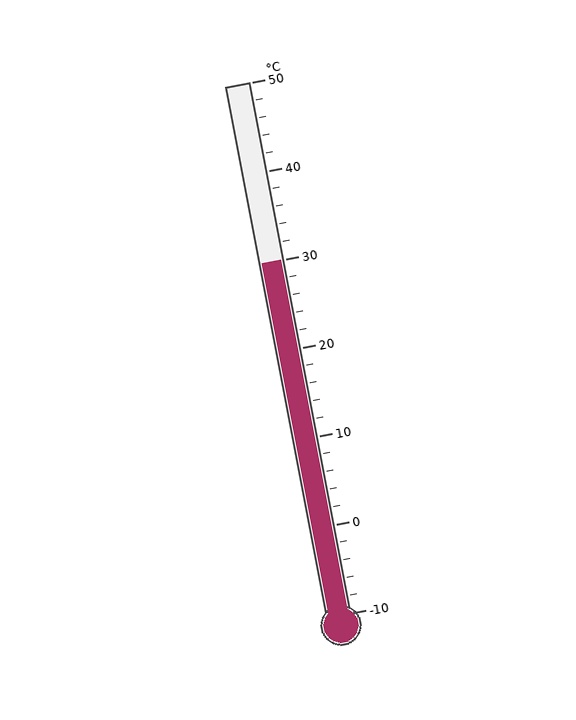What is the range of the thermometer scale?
The thermometer scale ranges from -10°C to 50°C.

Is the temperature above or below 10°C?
The temperature is above 10°C.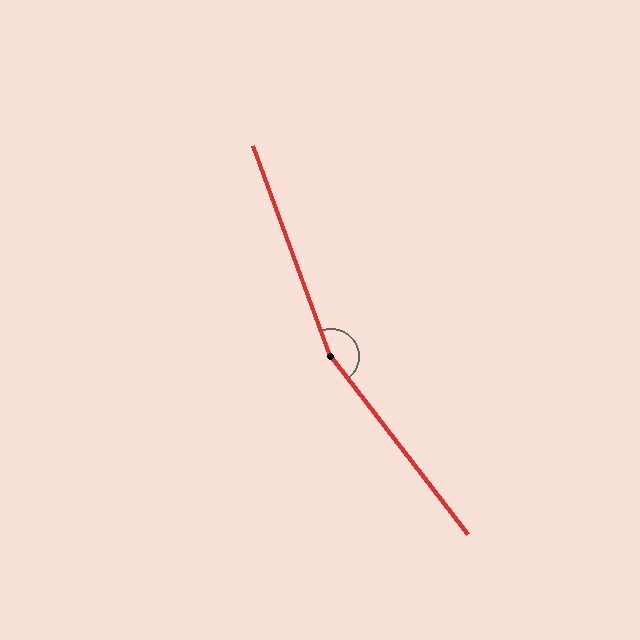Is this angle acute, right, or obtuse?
It is obtuse.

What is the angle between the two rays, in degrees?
Approximately 163 degrees.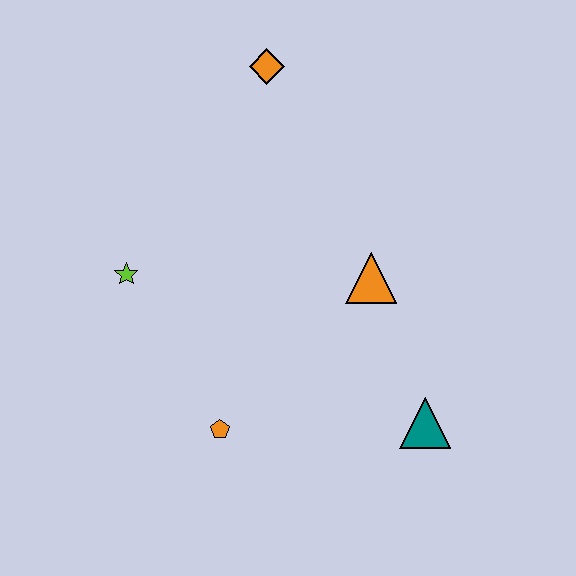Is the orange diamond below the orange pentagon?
No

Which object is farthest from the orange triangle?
The lime star is farthest from the orange triangle.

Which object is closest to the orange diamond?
The orange triangle is closest to the orange diamond.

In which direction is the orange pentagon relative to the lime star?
The orange pentagon is below the lime star.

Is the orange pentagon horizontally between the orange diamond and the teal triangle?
No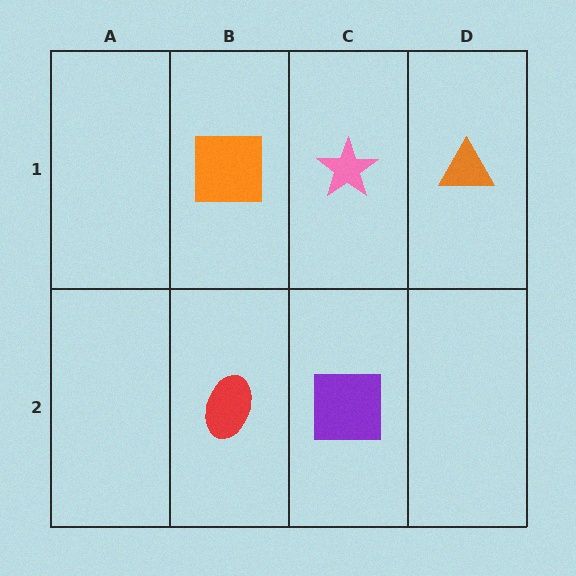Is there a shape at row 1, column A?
No, that cell is empty.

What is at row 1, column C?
A pink star.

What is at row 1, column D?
An orange triangle.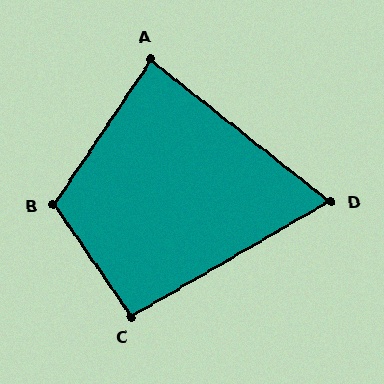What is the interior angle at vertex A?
Approximately 85 degrees (approximately right).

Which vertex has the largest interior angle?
B, at approximately 111 degrees.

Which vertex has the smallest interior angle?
D, at approximately 69 degrees.